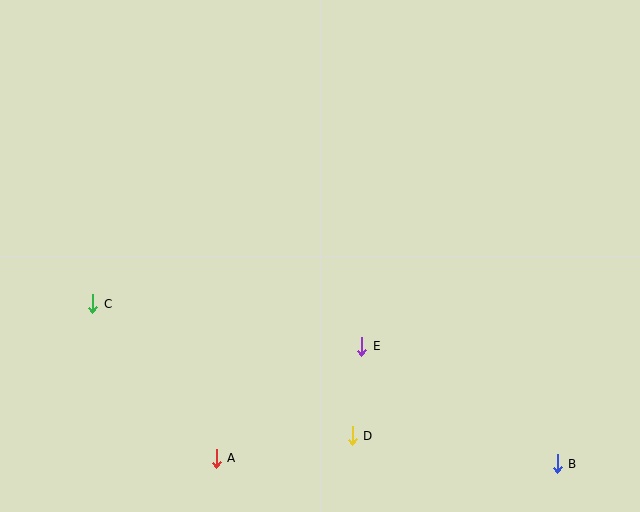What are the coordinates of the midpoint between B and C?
The midpoint between B and C is at (325, 384).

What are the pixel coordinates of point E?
Point E is at (362, 346).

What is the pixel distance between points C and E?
The distance between C and E is 272 pixels.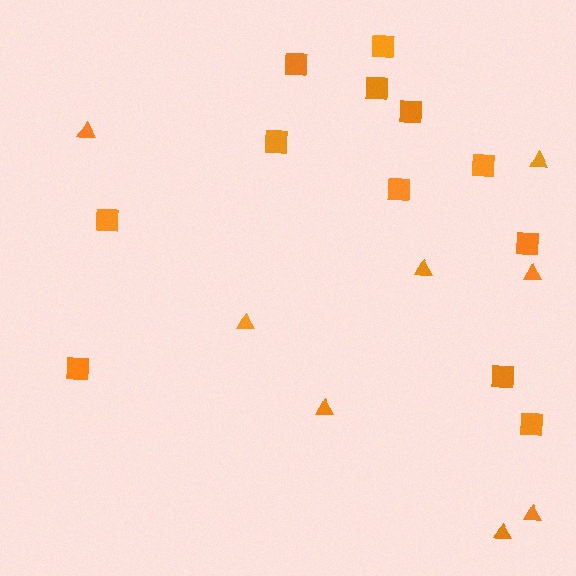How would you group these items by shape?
There are 2 groups: one group of triangles (8) and one group of squares (12).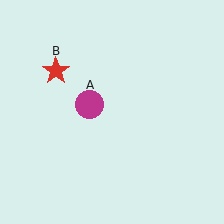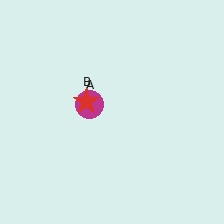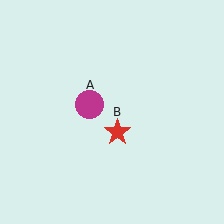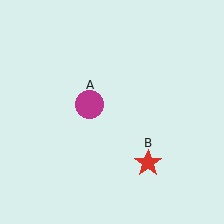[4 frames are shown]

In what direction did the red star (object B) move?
The red star (object B) moved down and to the right.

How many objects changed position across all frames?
1 object changed position: red star (object B).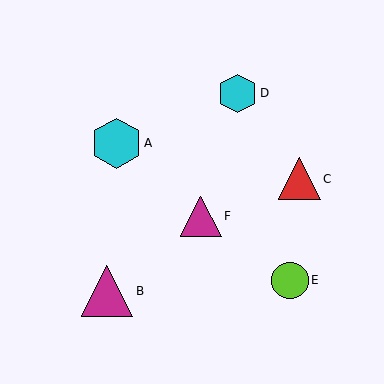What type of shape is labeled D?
Shape D is a cyan hexagon.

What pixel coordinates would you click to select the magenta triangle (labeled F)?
Click at (201, 216) to select the magenta triangle F.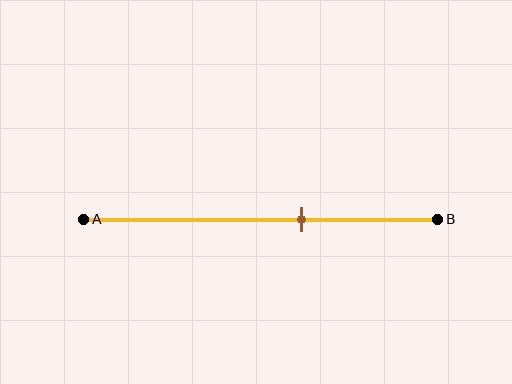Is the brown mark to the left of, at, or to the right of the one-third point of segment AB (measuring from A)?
The brown mark is to the right of the one-third point of segment AB.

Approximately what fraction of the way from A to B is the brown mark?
The brown mark is approximately 60% of the way from A to B.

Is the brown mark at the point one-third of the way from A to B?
No, the mark is at about 60% from A, not at the 33% one-third point.